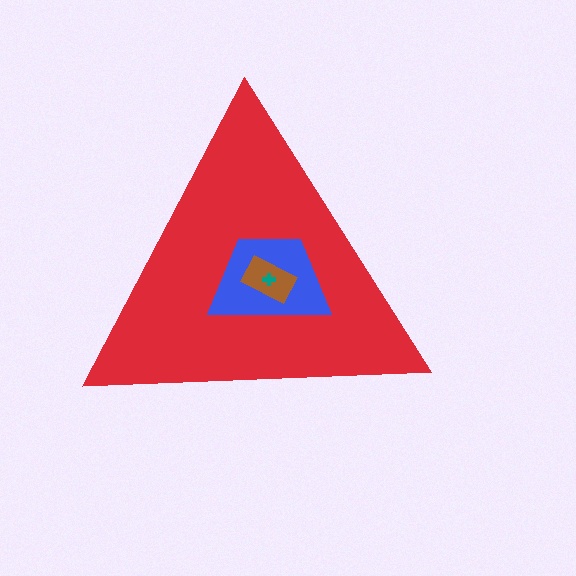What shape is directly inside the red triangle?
The blue trapezoid.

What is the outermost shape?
The red triangle.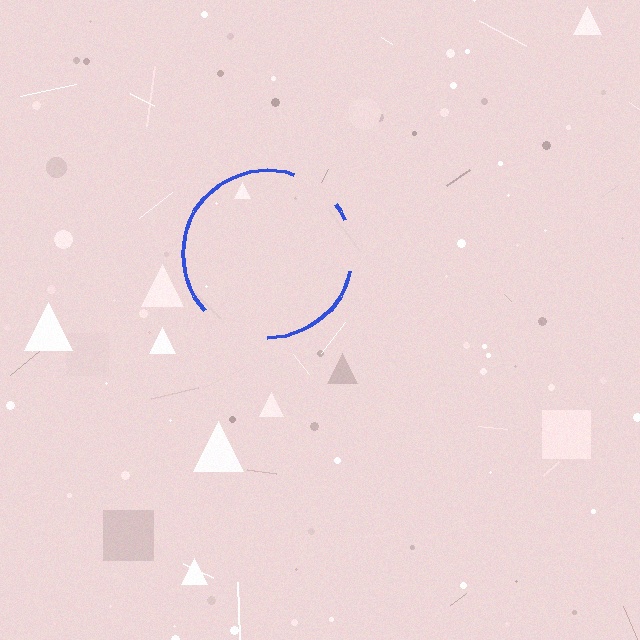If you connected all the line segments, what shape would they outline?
They would outline a circle.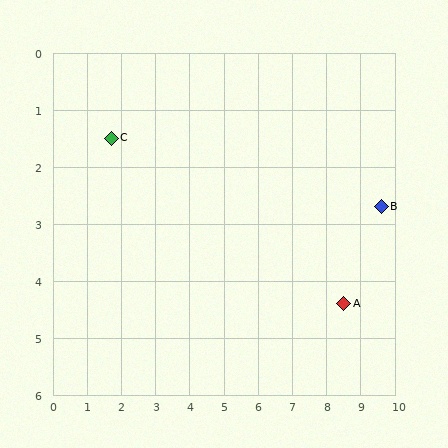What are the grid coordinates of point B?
Point B is at approximately (9.6, 2.7).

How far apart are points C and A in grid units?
Points C and A are about 7.4 grid units apart.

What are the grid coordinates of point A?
Point A is at approximately (8.5, 4.4).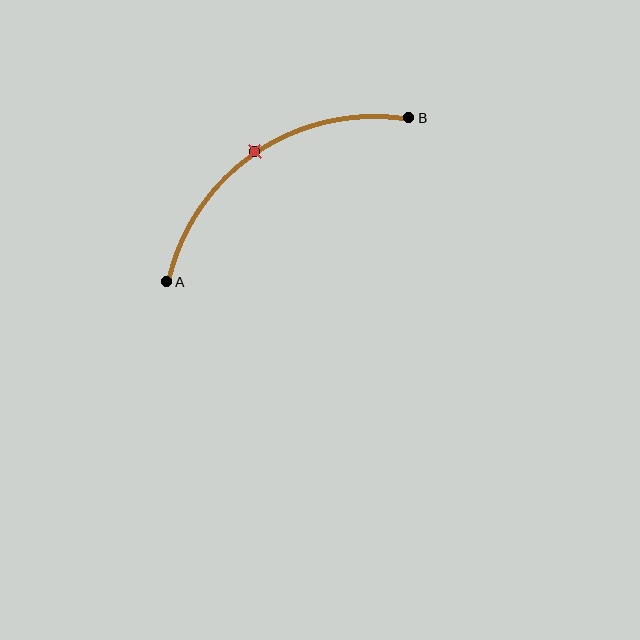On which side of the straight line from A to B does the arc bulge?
The arc bulges above and to the left of the straight line connecting A and B.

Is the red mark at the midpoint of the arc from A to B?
Yes. The red mark lies on the arc at equal arc-length from both A and B — it is the arc midpoint.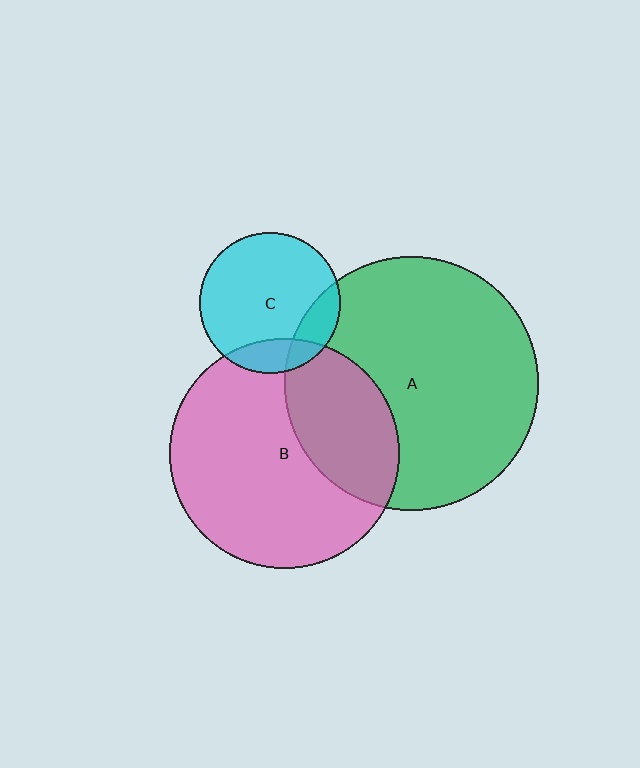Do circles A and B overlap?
Yes.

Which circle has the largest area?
Circle A (green).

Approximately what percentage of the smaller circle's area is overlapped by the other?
Approximately 30%.